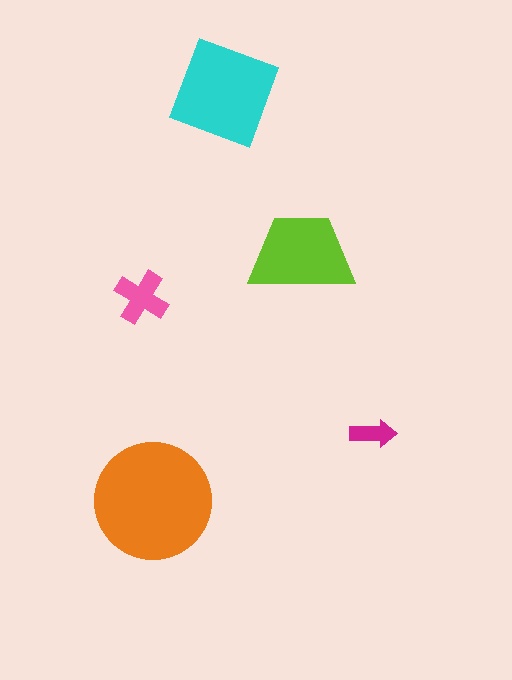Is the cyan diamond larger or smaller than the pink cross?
Larger.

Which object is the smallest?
The magenta arrow.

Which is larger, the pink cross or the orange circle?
The orange circle.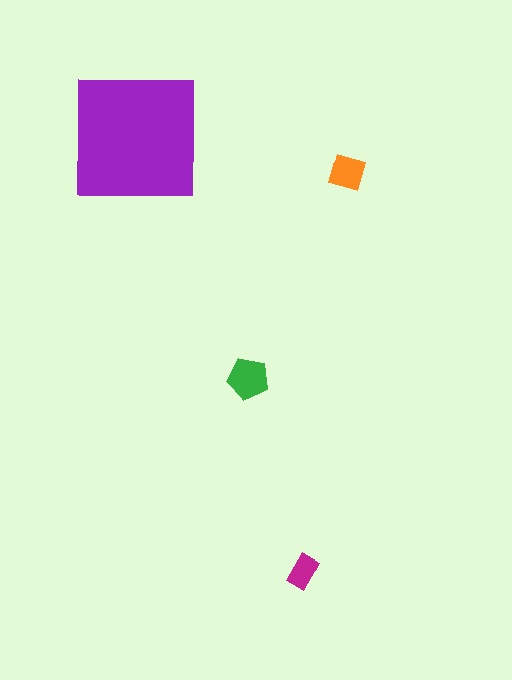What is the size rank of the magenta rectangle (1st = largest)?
4th.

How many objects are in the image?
There are 4 objects in the image.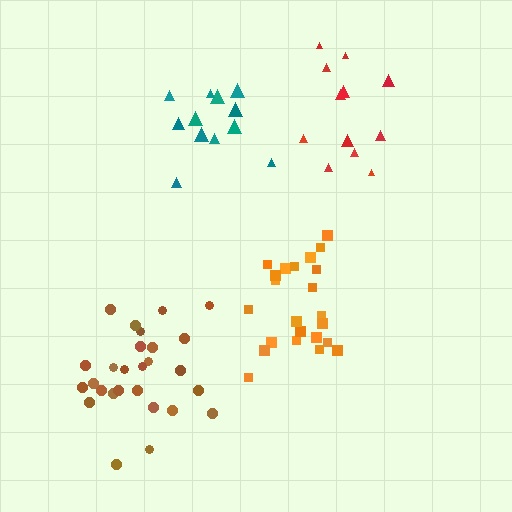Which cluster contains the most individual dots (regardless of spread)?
Brown (27).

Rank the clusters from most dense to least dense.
brown, orange, teal, red.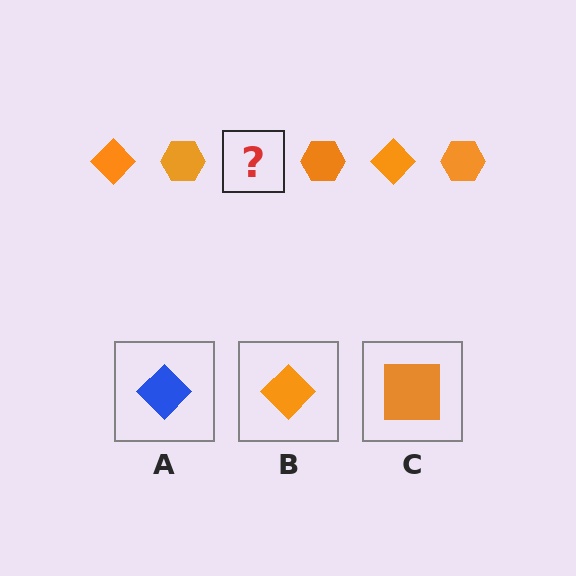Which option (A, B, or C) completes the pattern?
B.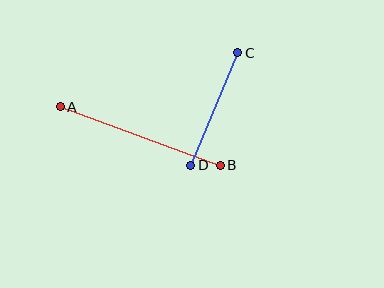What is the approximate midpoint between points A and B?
The midpoint is at approximately (140, 136) pixels.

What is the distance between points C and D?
The distance is approximately 122 pixels.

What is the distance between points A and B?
The distance is approximately 170 pixels.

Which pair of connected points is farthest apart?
Points A and B are farthest apart.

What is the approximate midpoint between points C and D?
The midpoint is at approximately (214, 109) pixels.